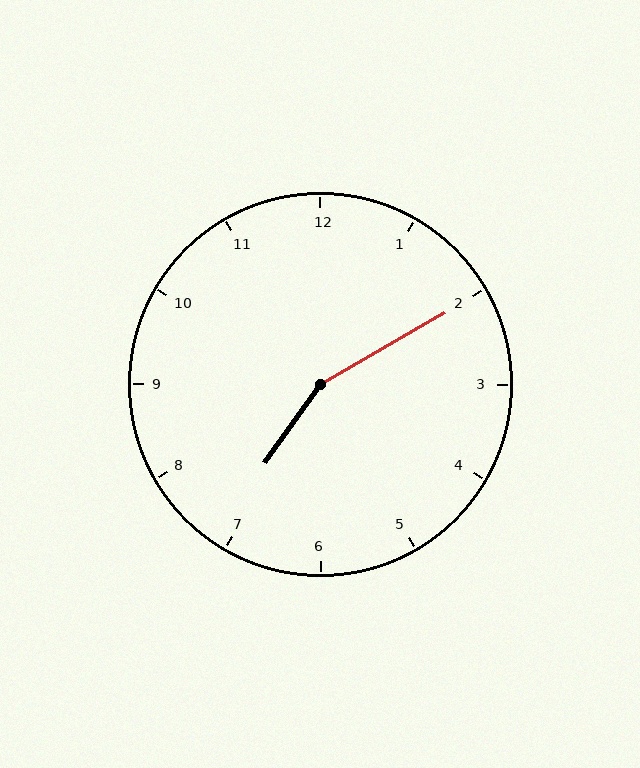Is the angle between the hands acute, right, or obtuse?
It is obtuse.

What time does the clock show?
7:10.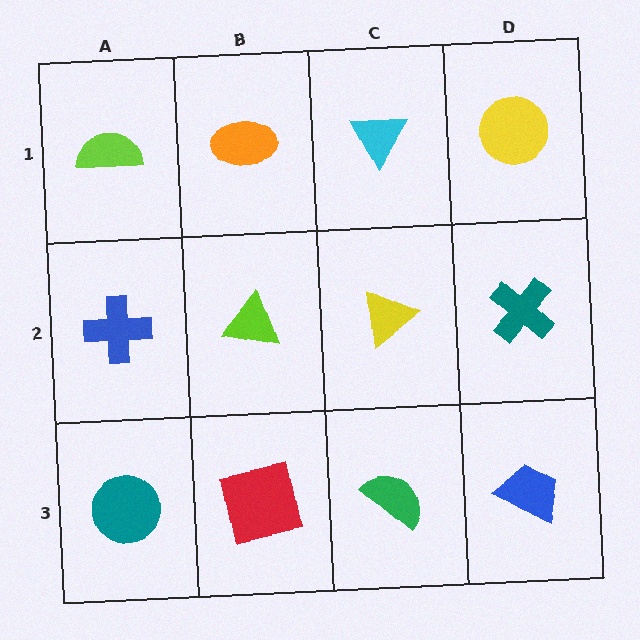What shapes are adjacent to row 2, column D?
A yellow circle (row 1, column D), a blue trapezoid (row 3, column D), a yellow triangle (row 2, column C).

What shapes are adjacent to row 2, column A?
A lime semicircle (row 1, column A), a teal circle (row 3, column A), a lime triangle (row 2, column B).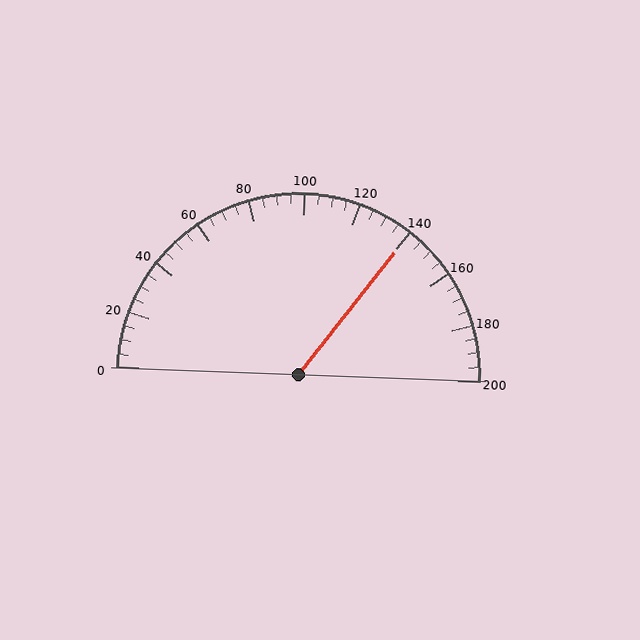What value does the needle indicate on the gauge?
The needle indicates approximately 140.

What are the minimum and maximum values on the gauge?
The gauge ranges from 0 to 200.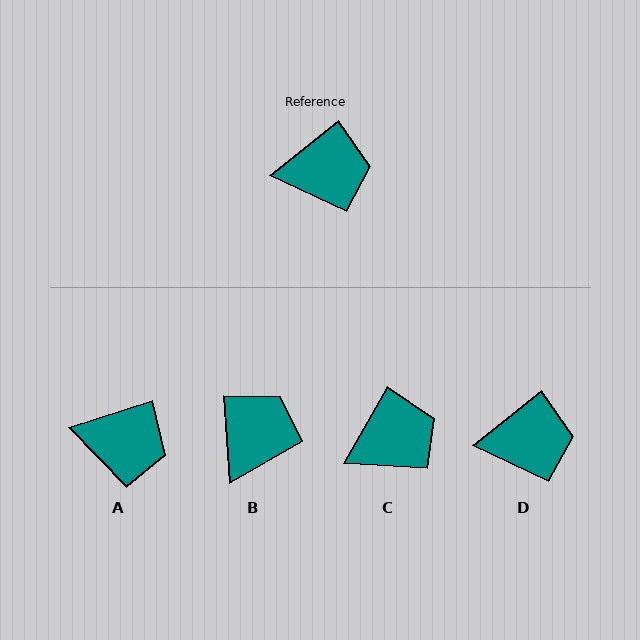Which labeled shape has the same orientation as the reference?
D.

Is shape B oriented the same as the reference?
No, it is off by about 55 degrees.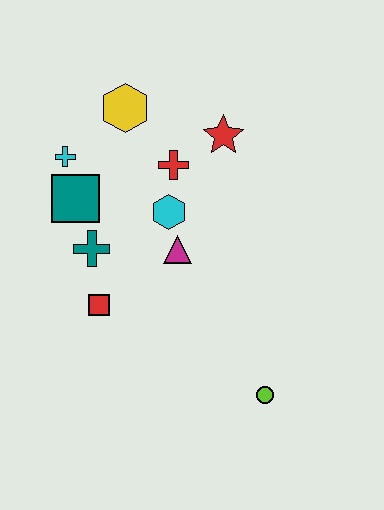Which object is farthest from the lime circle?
The yellow hexagon is farthest from the lime circle.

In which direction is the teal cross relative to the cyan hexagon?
The teal cross is to the left of the cyan hexagon.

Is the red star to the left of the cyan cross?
No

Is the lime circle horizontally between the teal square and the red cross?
No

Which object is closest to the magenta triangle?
The cyan hexagon is closest to the magenta triangle.